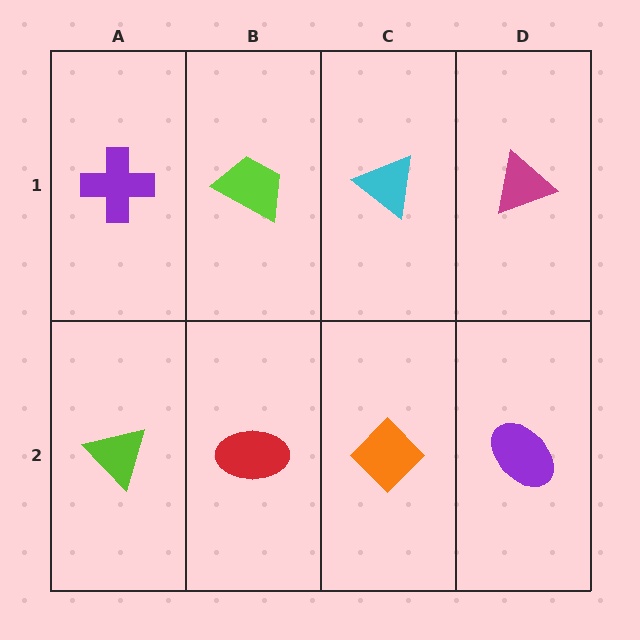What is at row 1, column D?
A magenta triangle.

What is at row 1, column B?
A lime trapezoid.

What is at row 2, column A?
A lime triangle.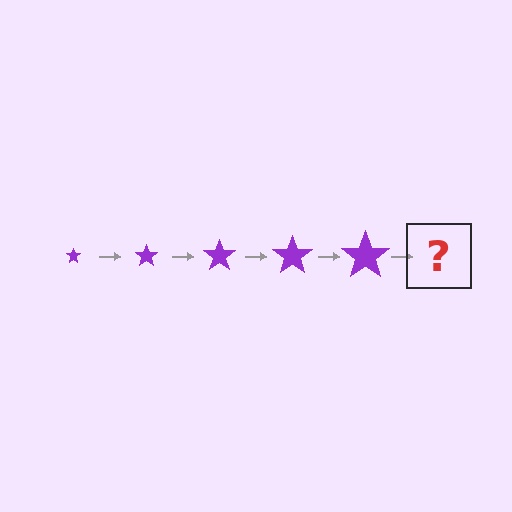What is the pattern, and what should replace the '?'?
The pattern is that the star gets progressively larger each step. The '?' should be a purple star, larger than the previous one.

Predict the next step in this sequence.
The next step is a purple star, larger than the previous one.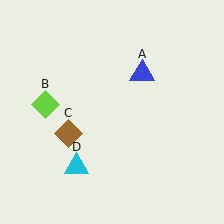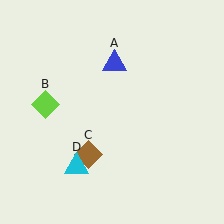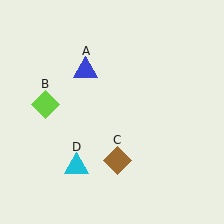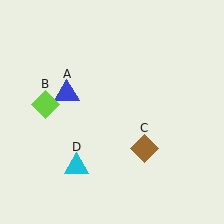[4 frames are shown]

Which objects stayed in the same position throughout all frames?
Lime diamond (object B) and cyan triangle (object D) remained stationary.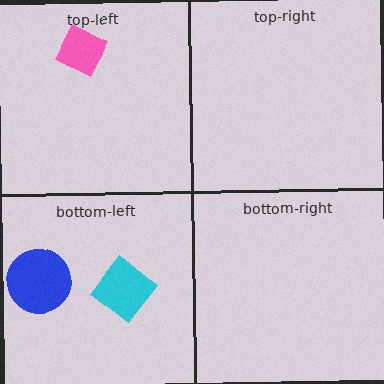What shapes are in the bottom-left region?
The blue circle, the cyan diamond.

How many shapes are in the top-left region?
1.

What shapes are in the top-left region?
The pink diamond.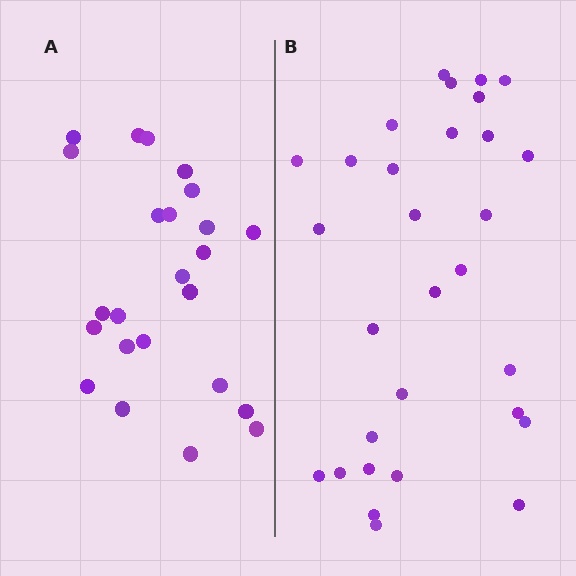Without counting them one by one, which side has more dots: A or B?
Region B (the right region) has more dots.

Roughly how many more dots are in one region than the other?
Region B has about 6 more dots than region A.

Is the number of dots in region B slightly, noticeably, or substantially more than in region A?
Region B has noticeably more, but not dramatically so. The ratio is roughly 1.2 to 1.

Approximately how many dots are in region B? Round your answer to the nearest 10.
About 30 dots.